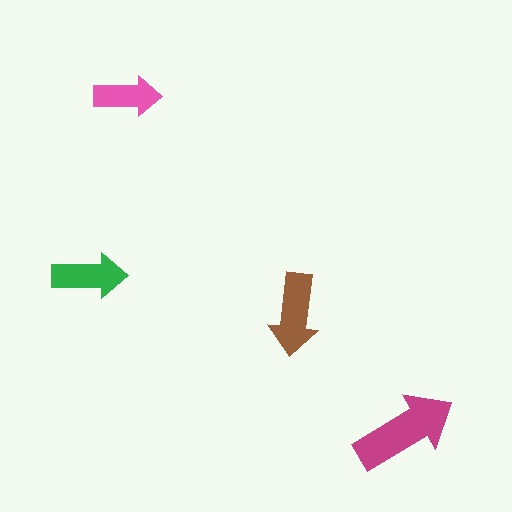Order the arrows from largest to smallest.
the magenta one, the brown one, the green one, the pink one.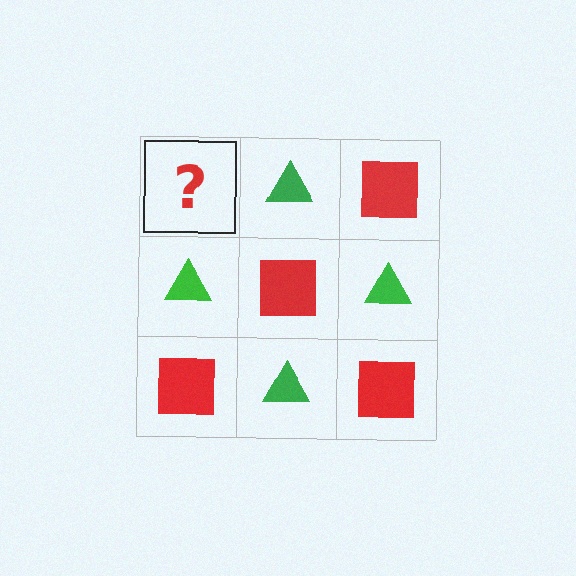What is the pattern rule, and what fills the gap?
The rule is that it alternates red square and green triangle in a checkerboard pattern. The gap should be filled with a red square.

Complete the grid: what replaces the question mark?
The question mark should be replaced with a red square.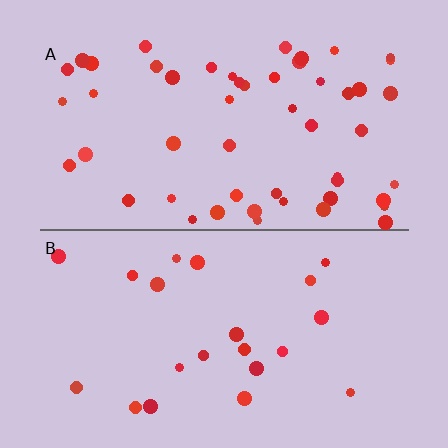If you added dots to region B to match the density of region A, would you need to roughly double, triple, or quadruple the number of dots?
Approximately double.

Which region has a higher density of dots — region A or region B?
A (the top).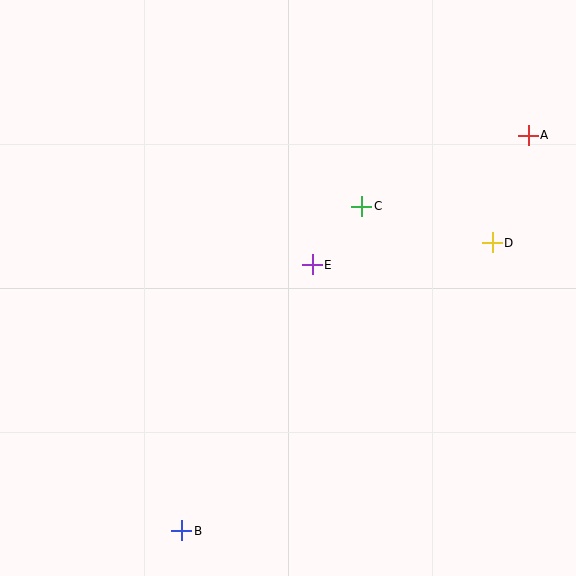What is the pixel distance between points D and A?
The distance between D and A is 113 pixels.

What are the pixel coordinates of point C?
Point C is at (362, 206).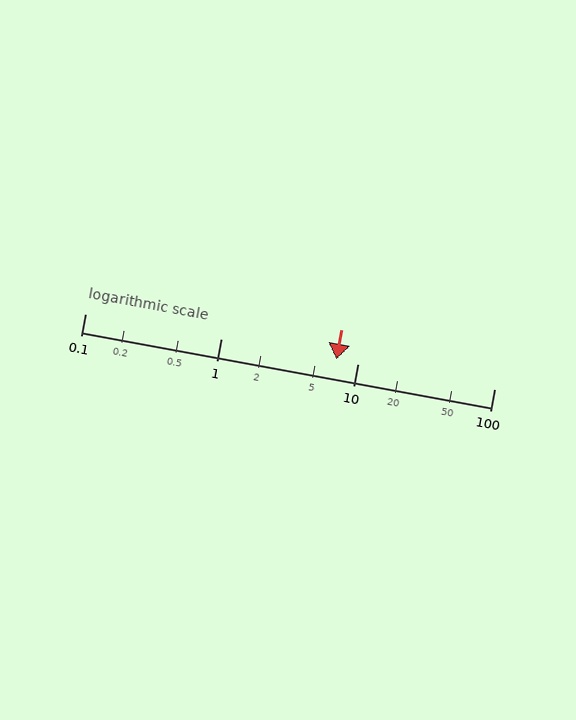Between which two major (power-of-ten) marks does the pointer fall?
The pointer is between 1 and 10.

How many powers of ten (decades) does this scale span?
The scale spans 3 decades, from 0.1 to 100.